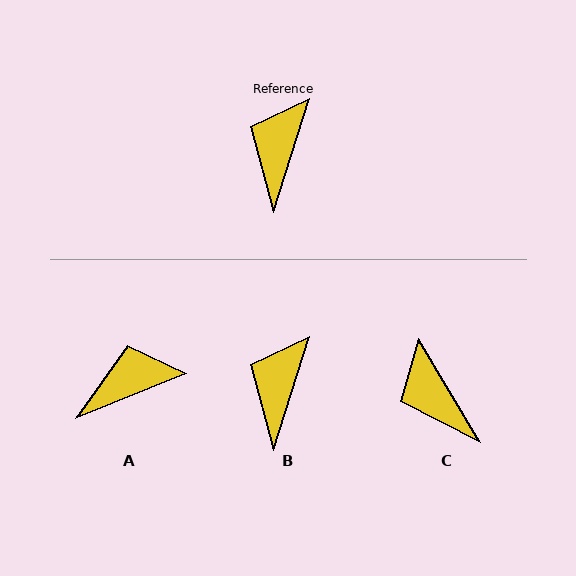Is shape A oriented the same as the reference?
No, it is off by about 51 degrees.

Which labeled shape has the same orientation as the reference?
B.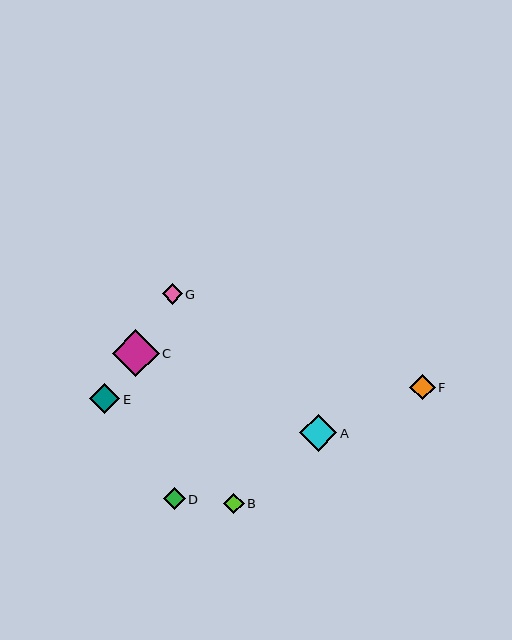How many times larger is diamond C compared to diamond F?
Diamond C is approximately 1.8 times the size of diamond F.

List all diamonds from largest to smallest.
From largest to smallest: C, A, E, F, D, B, G.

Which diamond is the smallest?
Diamond G is the smallest with a size of approximately 20 pixels.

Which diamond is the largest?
Diamond C is the largest with a size of approximately 47 pixels.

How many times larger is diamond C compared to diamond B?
Diamond C is approximately 2.3 times the size of diamond B.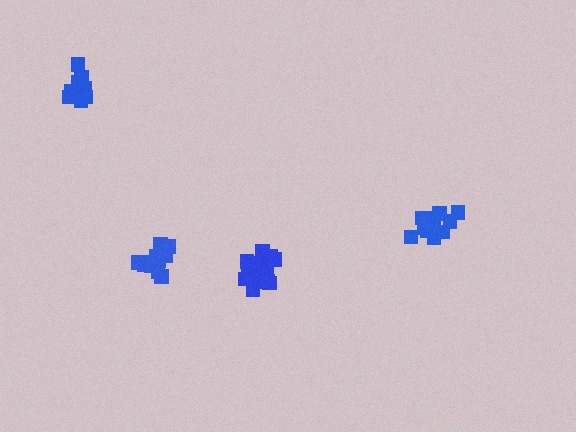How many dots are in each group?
Group 1: 10 dots, Group 2: 15 dots, Group 3: 14 dots, Group 4: 15 dots (54 total).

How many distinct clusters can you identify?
There are 4 distinct clusters.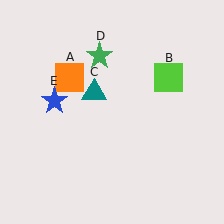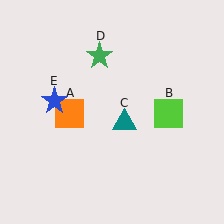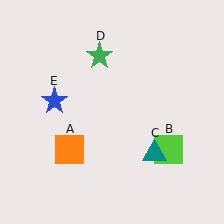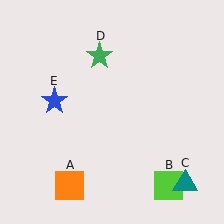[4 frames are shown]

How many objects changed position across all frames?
3 objects changed position: orange square (object A), lime square (object B), teal triangle (object C).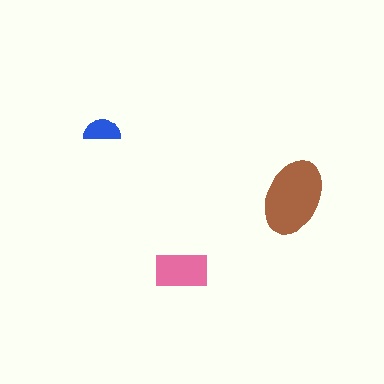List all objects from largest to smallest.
The brown ellipse, the pink rectangle, the blue semicircle.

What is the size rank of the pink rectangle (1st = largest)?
2nd.